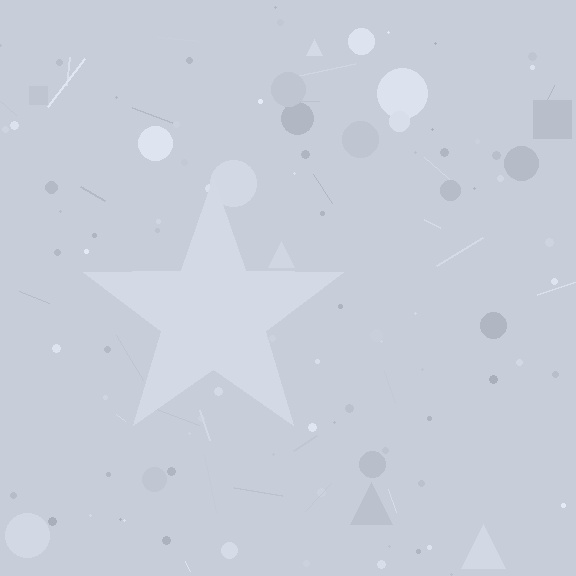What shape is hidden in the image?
A star is hidden in the image.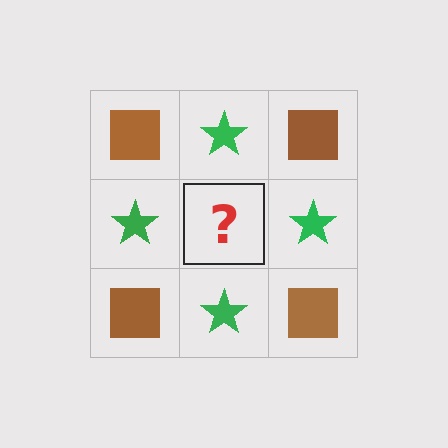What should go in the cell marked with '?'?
The missing cell should contain a brown square.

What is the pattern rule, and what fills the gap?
The rule is that it alternates brown square and green star in a checkerboard pattern. The gap should be filled with a brown square.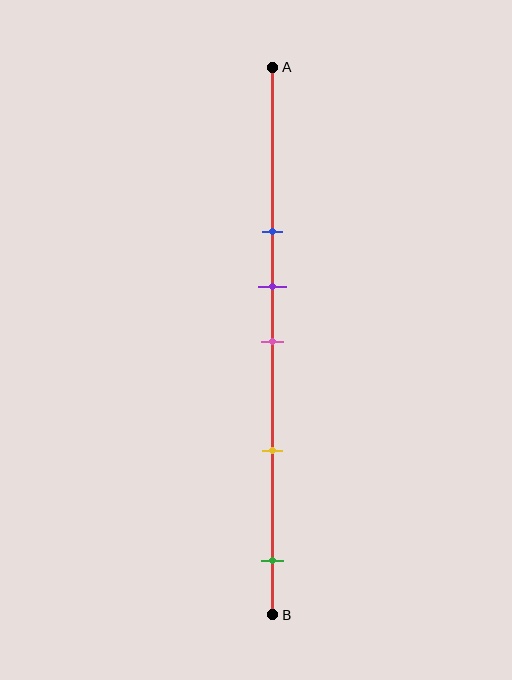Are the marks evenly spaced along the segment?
No, the marks are not evenly spaced.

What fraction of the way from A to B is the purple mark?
The purple mark is approximately 40% (0.4) of the way from A to B.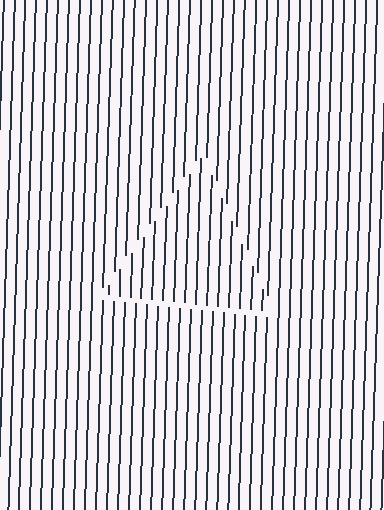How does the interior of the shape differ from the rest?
The interior of the shape contains the same grating, shifted by half a period — the contour is defined by the phase discontinuity where line-ends from the inner and outer gratings abut.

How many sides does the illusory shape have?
3 sides — the line-ends trace a triangle.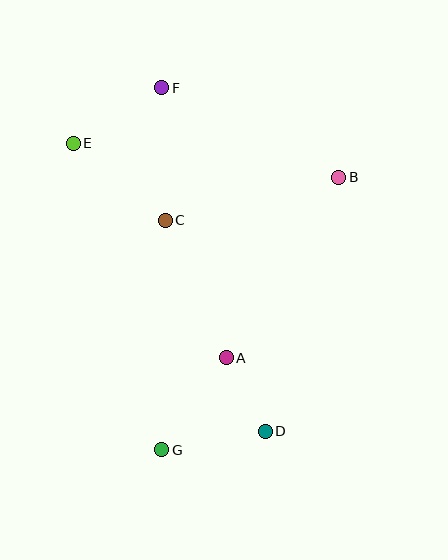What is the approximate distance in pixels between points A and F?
The distance between A and F is approximately 278 pixels.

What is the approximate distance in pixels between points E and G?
The distance between E and G is approximately 319 pixels.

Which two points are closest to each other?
Points A and D are closest to each other.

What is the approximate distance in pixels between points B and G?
The distance between B and G is approximately 325 pixels.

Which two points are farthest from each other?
Points F and G are farthest from each other.